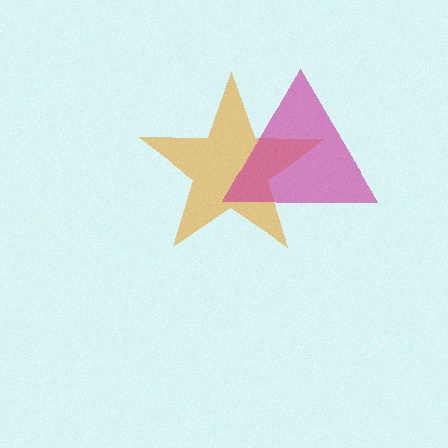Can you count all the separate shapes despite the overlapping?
Yes, there are 2 separate shapes.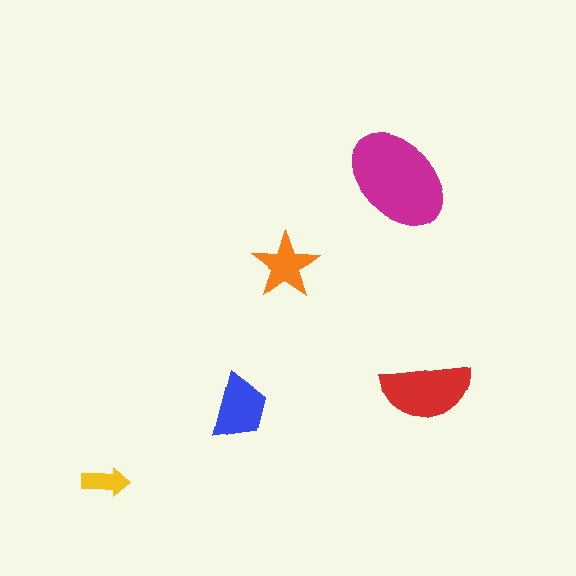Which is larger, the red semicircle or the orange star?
The red semicircle.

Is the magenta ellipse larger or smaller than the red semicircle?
Larger.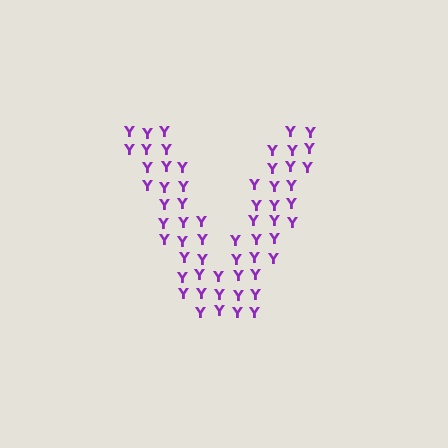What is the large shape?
The large shape is the letter V.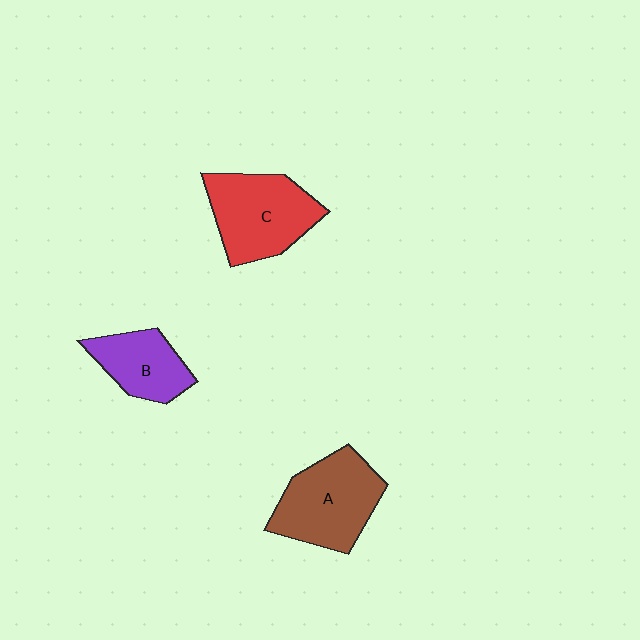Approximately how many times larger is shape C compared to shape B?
Approximately 1.5 times.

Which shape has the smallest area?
Shape B (purple).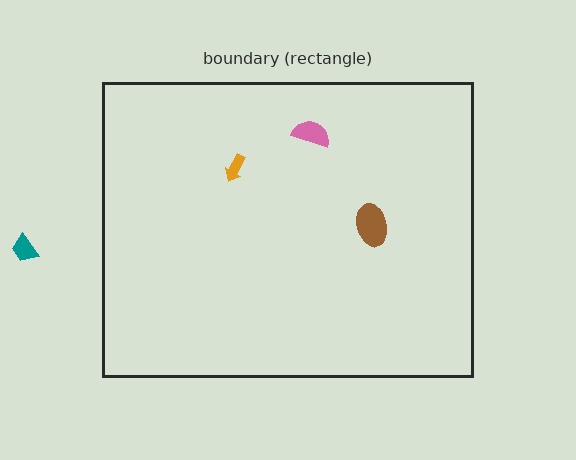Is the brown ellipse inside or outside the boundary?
Inside.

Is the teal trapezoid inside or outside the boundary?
Outside.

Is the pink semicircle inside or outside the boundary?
Inside.